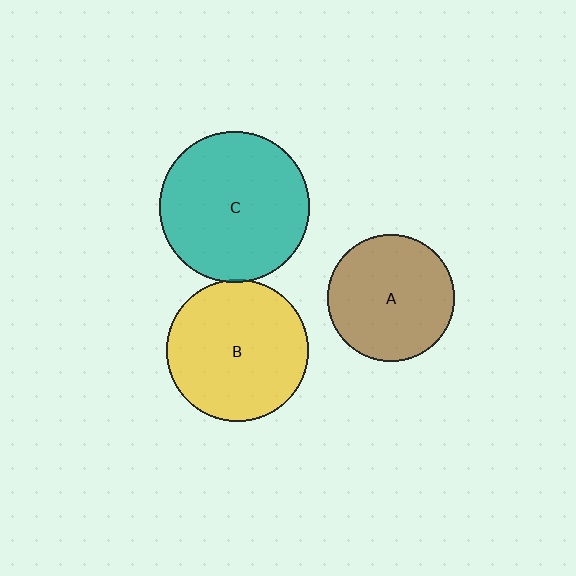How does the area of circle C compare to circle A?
Approximately 1.4 times.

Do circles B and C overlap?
Yes.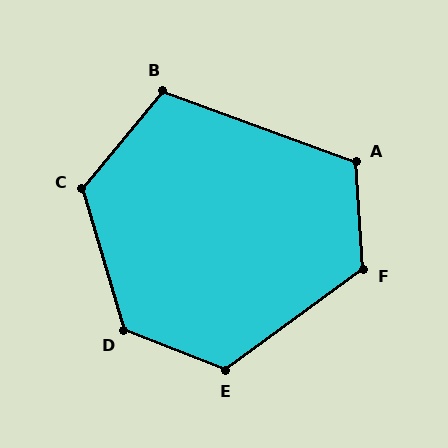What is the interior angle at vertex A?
Approximately 114 degrees (obtuse).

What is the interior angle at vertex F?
Approximately 123 degrees (obtuse).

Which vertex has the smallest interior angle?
B, at approximately 110 degrees.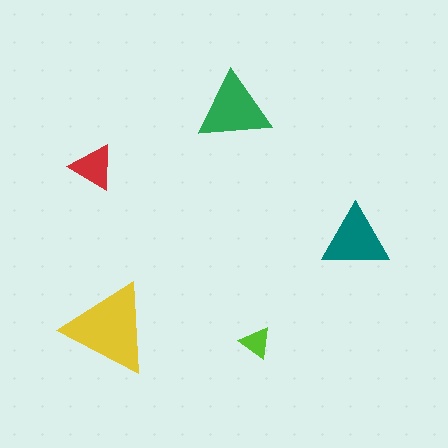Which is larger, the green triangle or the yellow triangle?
The yellow one.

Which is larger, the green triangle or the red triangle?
The green one.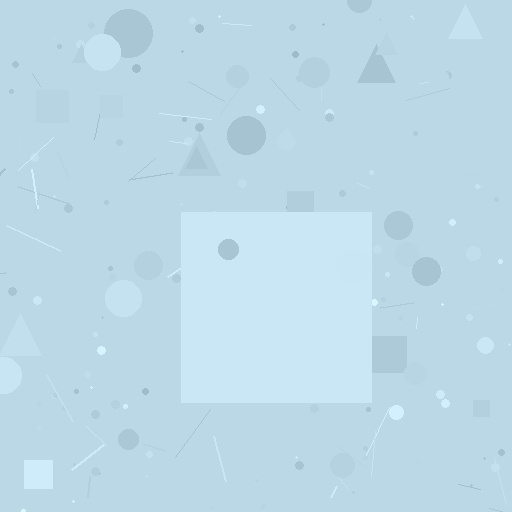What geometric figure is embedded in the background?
A square is embedded in the background.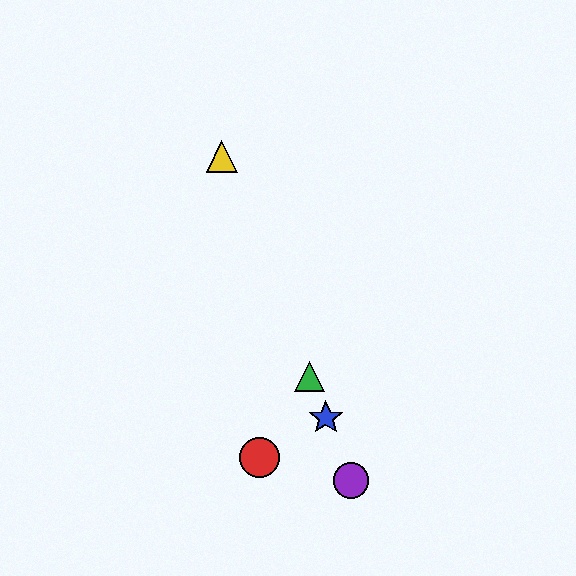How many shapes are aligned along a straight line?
4 shapes (the blue star, the green triangle, the yellow triangle, the purple circle) are aligned along a straight line.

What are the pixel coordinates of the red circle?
The red circle is at (259, 458).